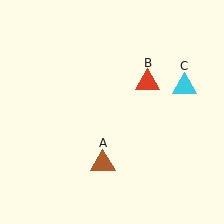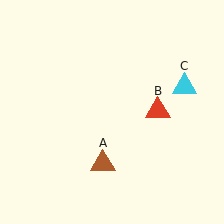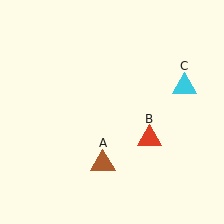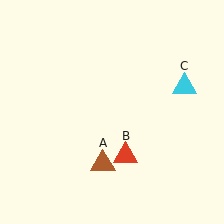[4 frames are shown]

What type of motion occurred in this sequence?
The red triangle (object B) rotated clockwise around the center of the scene.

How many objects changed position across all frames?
1 object changed position: red triangle (object B).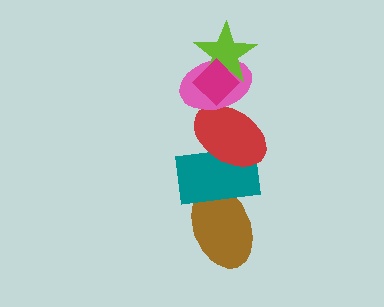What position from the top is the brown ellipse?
The brown ellipse is 6th from the top.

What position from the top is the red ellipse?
The red ellipse is 4th from the top.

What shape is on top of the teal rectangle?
The red ellipse is on top of the teal rectangle.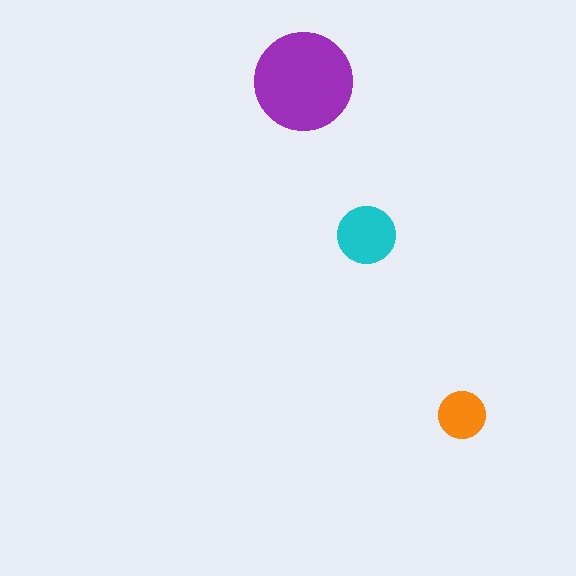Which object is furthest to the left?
The purple circle is leftmost.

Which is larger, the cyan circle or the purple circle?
The purple one.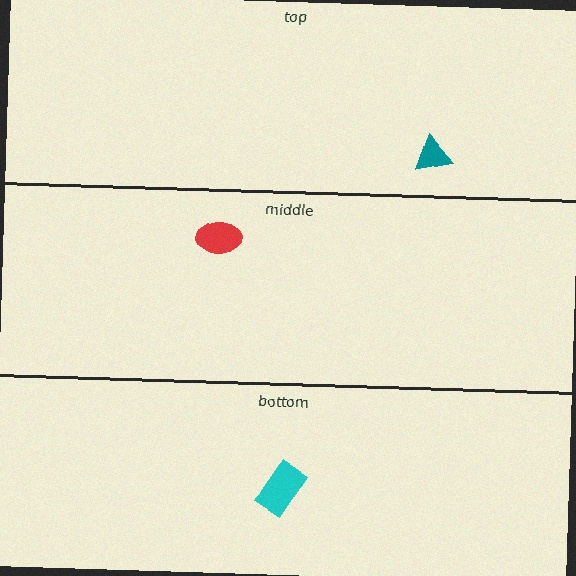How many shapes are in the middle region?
1.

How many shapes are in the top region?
1.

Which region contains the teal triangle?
The top region.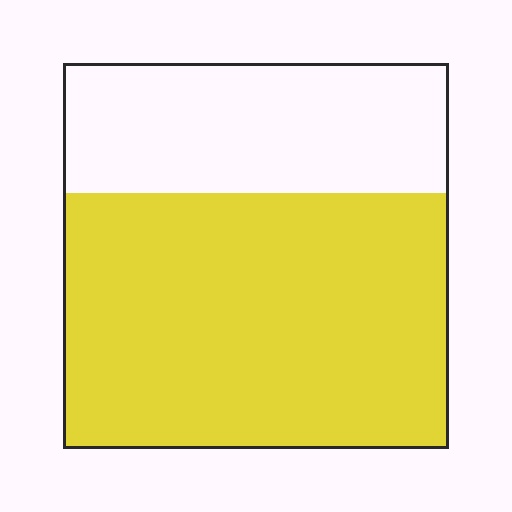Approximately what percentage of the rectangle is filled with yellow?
Approximately 65%.